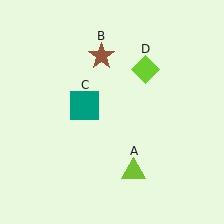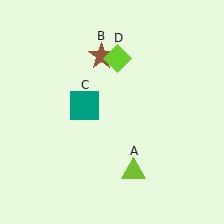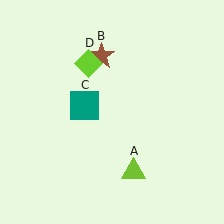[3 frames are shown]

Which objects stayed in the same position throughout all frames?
Lime triangle (object A) and brown star (object B) and teal square (object C) remained stationary.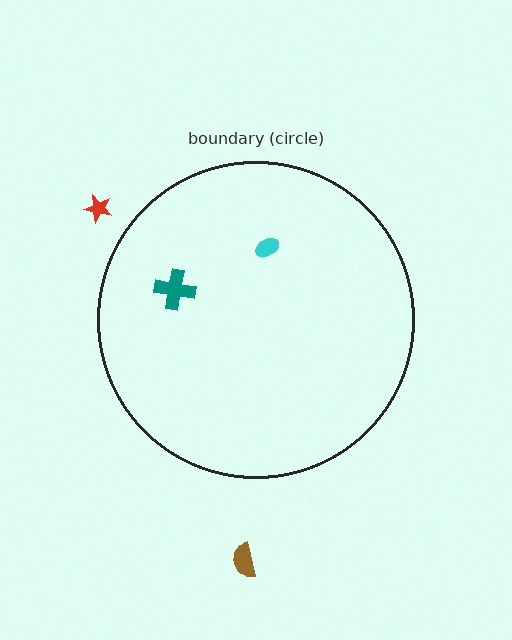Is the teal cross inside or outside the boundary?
Inside.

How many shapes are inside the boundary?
2 inside, 2 outside.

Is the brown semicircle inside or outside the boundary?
Outside.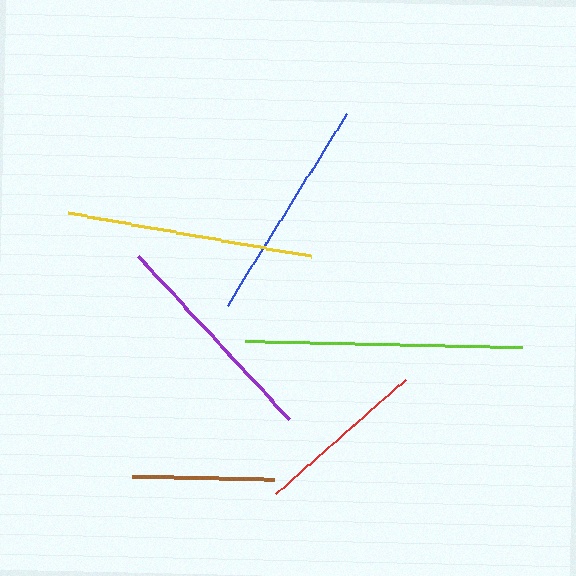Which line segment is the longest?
The lime line is the longest at approximately 277 pixels.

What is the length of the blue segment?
The blue segment is approximately 225 pixels long.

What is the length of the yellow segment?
The yellow segment is approximately 247 pixels long.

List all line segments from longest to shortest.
From longest to shortest: lime, yellow, blue, purple, red, brown.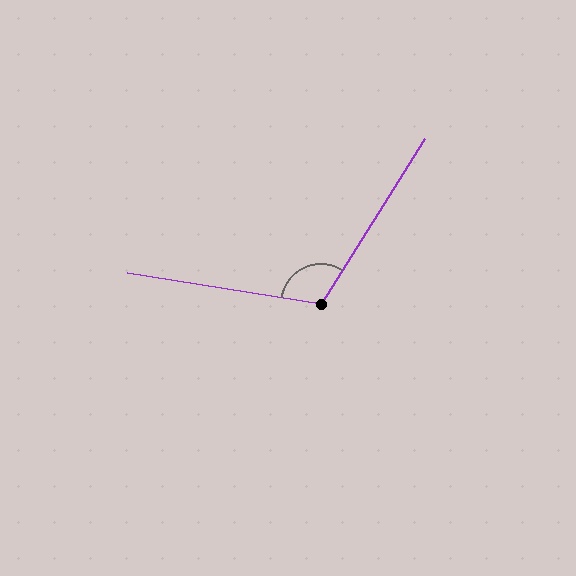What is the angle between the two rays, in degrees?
Approximately 113 degrees.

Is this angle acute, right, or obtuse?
It is obtuse.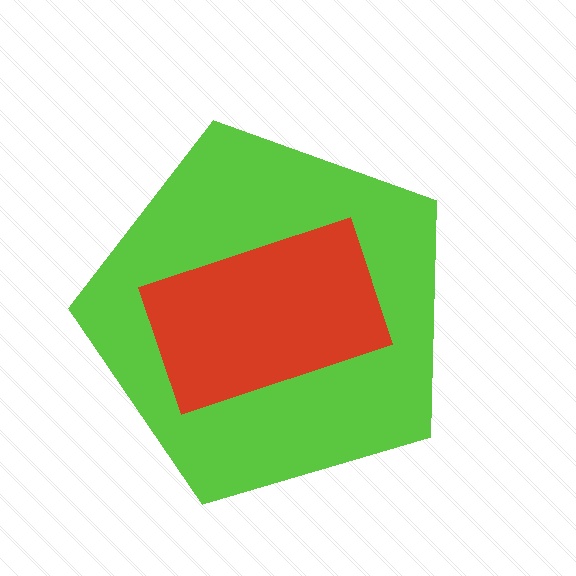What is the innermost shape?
The red rectangle.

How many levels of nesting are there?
2.